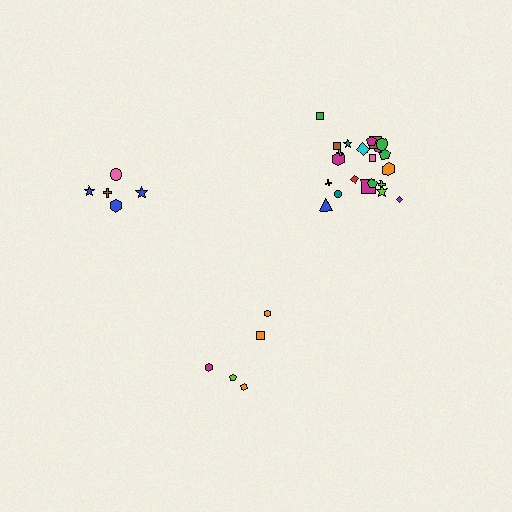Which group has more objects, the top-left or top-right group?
The top-right group.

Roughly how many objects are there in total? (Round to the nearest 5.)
Roughly 30 objects in total.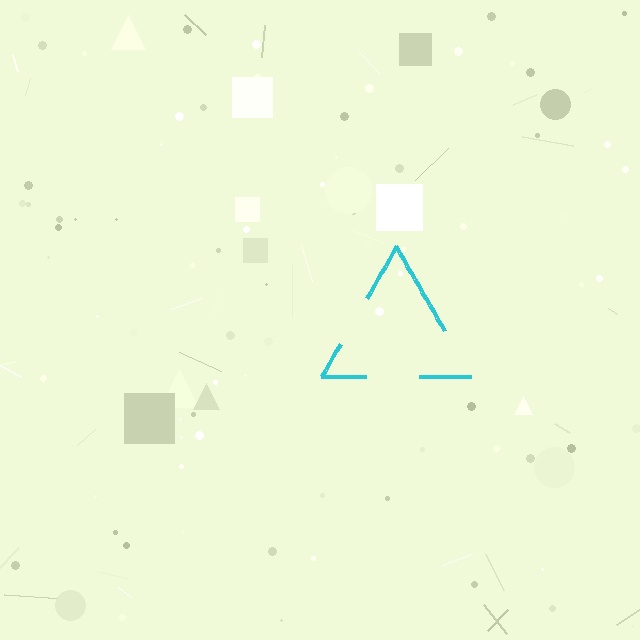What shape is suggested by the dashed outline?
The dashed outline suggests a triangle.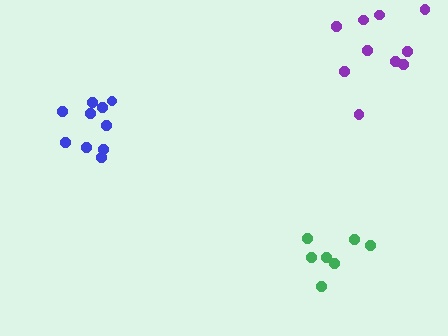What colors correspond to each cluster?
The clusters are colored: green, purple, blue.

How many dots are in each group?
Group 1: 7 dots, Group 2: 10 dots, Group 3: 10 dots (27 total).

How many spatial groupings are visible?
There are 3 spatial groupings.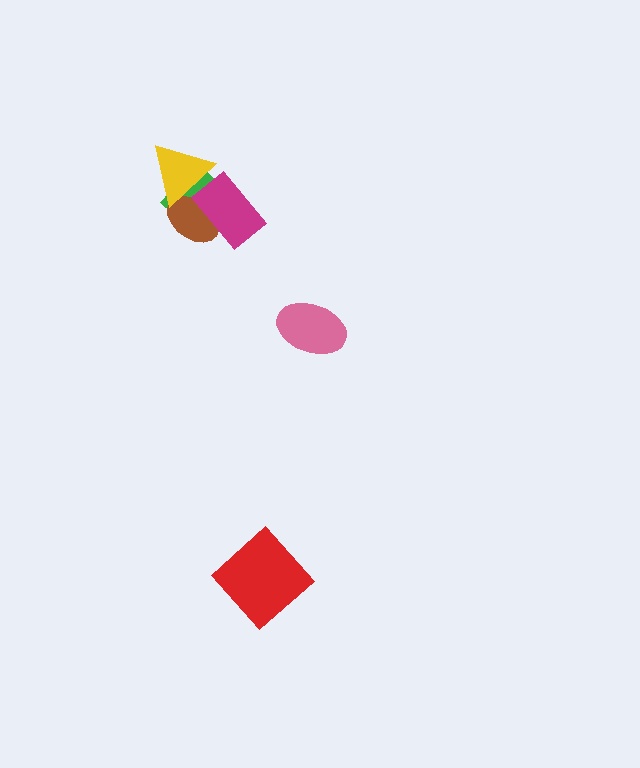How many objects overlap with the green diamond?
3 objects overlap with the green diamond.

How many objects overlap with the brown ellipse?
3 objects overlap with the brown ellipse.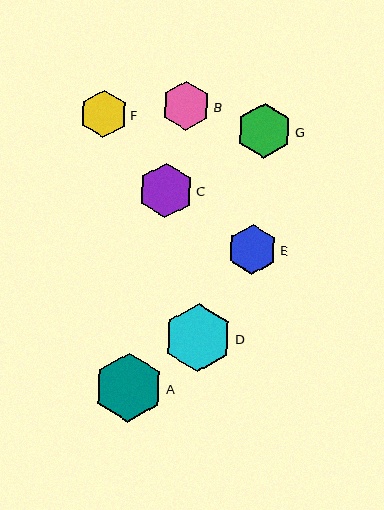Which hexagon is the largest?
Hexagon A is the largest with a size of approximately 69 pixels.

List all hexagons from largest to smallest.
From largest to smallest: A, D, G, C, E, B, F.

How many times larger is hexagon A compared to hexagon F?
Hexagon A is approximately 1.4 times the size of hexagon F.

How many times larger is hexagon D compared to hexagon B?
Hexagon D is approximately 1.4 times the size of hexagon B.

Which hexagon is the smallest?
Hexagon F is the smallest with a size of approximately 48 pixels.